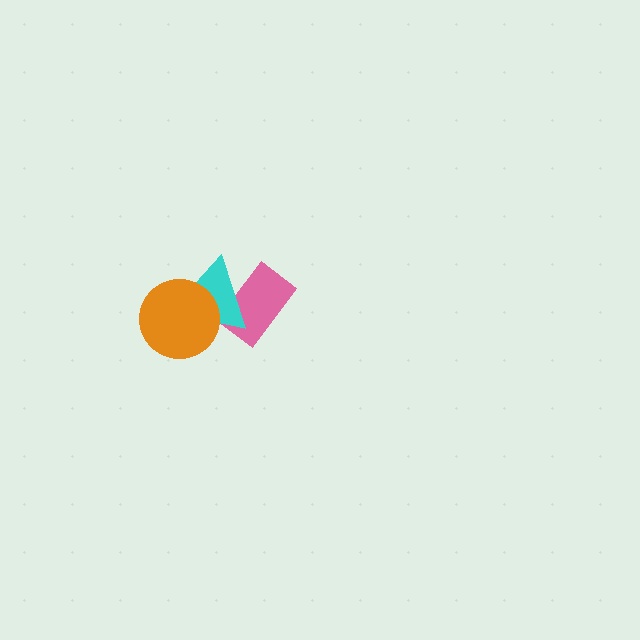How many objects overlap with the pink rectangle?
1 object overlaps with the pink rectangle.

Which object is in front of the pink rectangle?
The cyan triangle is in front of the pink rectangle.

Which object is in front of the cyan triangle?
The orange circle is in front of the cyan triangle.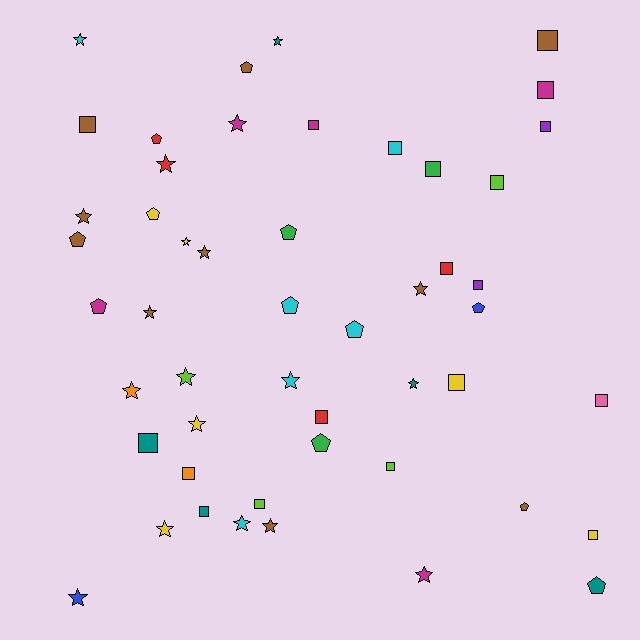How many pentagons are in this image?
There are 12 pentagons.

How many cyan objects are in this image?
There are 6 cyan objects.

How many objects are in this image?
There are 50 objects.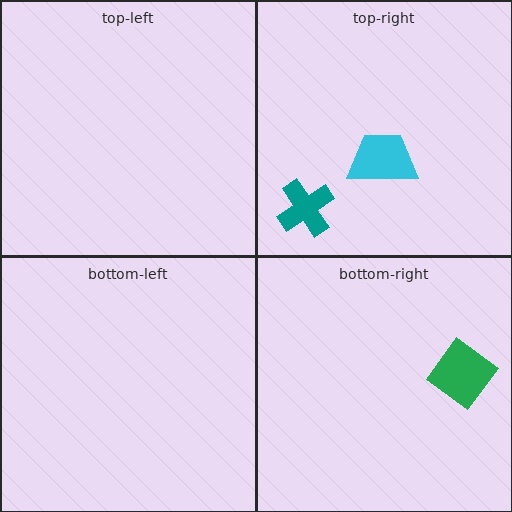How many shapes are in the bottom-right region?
1.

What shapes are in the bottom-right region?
The green diamond.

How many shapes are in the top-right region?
2.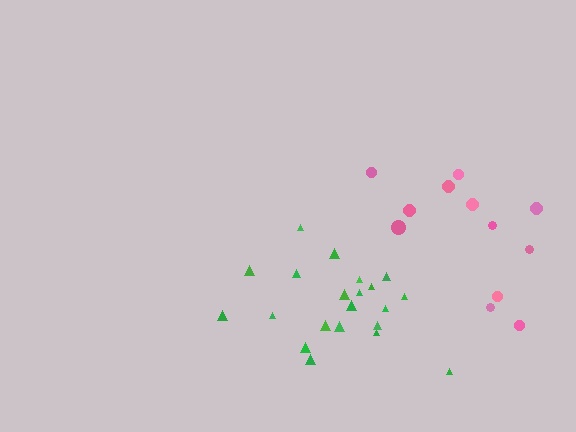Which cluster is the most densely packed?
Green.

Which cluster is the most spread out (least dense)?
Pink.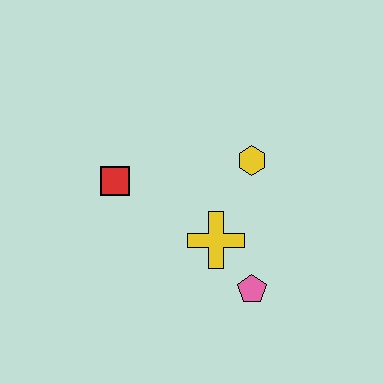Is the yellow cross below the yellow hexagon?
Yes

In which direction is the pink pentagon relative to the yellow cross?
The pink pentagon is below the yellow cross.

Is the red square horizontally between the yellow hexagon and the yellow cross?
No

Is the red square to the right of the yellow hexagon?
No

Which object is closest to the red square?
The yellow cross is closest to the red square.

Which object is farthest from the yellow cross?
The red square is farthest from the yellow cross.